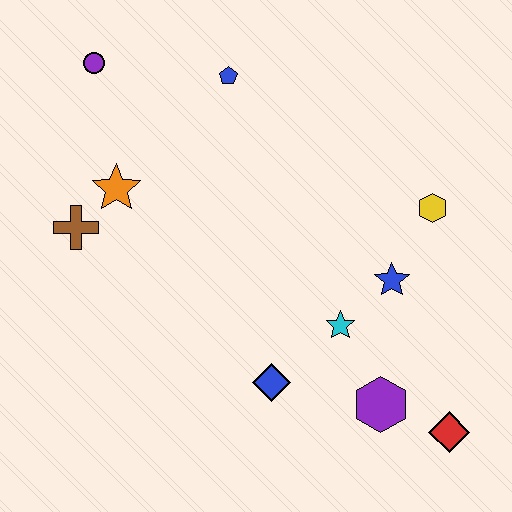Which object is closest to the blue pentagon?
The purple circle is closest to the blue pentagon.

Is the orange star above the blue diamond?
Yes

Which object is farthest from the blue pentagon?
The red diamond is farthest from the blue pentagon.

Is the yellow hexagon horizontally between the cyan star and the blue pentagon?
No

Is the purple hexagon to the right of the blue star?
No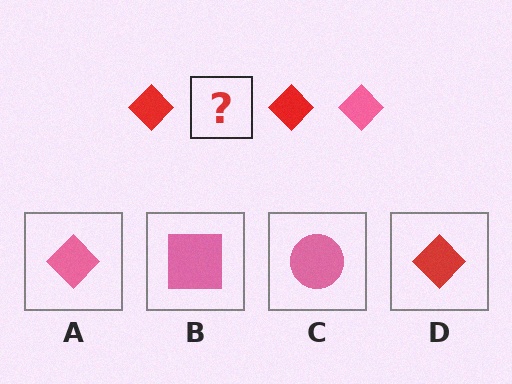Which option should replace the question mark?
Option A.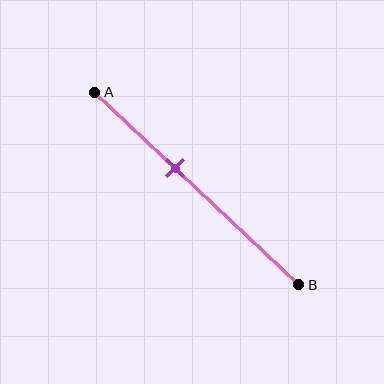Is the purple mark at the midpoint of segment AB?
No, the mark is at about 40% from A, not at the 50% midpoint.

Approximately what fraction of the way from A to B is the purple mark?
The purple mark is approximately 40% of the way from A to B.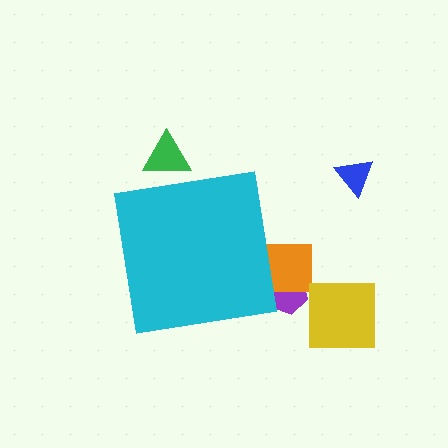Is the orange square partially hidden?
Yes, the orange square is partially hidden behind the cyan square.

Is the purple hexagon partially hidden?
Yes, the purple hexagon is partially hidden behind the cyan square.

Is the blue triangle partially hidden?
No, the blue triangle is fully visible.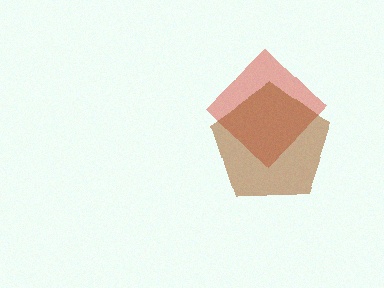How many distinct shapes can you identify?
There are 2 distinct shapes: a red diamond, a brown pentagon.